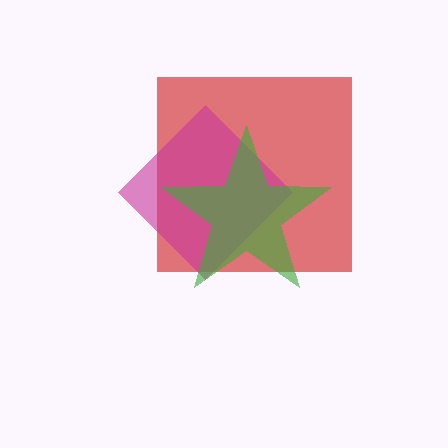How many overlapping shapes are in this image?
There are 3 overlapping shapes in the image.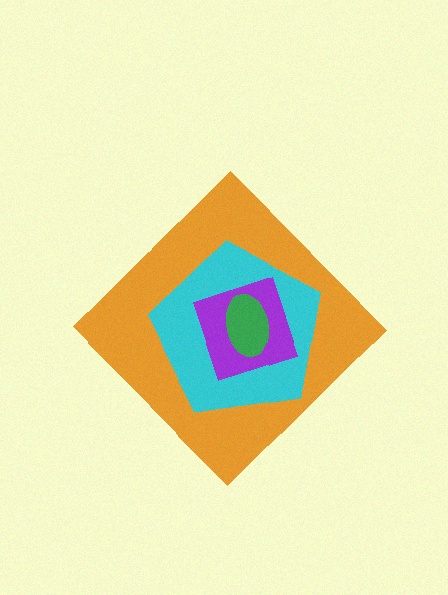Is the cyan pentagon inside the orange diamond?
Yes.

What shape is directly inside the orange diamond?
The cyan pentagon.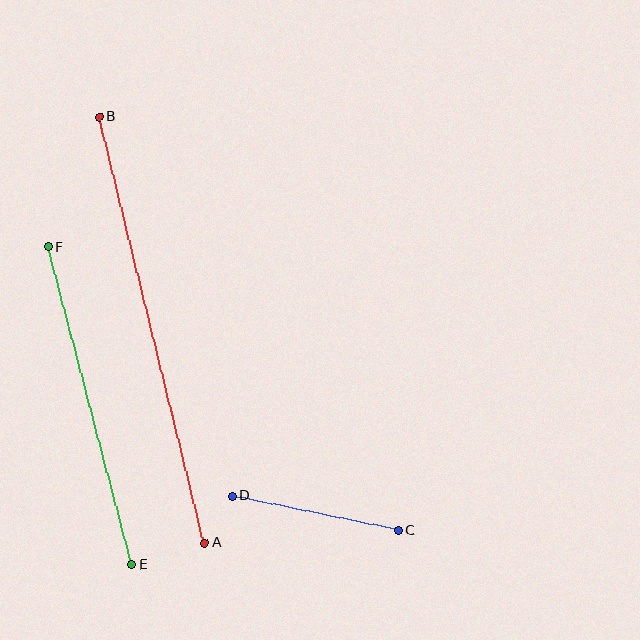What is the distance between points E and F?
The distance is approximately 328 pixels.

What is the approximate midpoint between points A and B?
The midpoint is at approximately (152, 330) pixels.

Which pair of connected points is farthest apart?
Points A and B are farthest apart.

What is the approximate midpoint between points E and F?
The midpoint is at approximately (90, 406) pixels.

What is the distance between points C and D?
The distance is approximately 170 pixels.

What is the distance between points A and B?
The distance is approximately 439 pixels.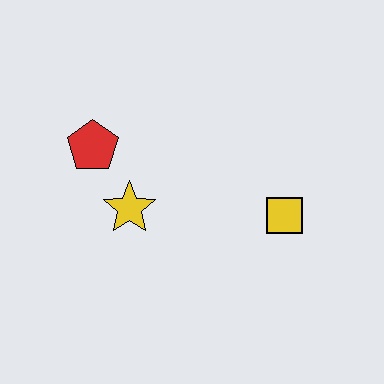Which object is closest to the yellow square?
The yellow star is closest to the yellow square.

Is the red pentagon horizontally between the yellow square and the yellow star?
No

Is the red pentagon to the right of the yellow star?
No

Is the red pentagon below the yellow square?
No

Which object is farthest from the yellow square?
The red pentagon is farthest from the yellow square.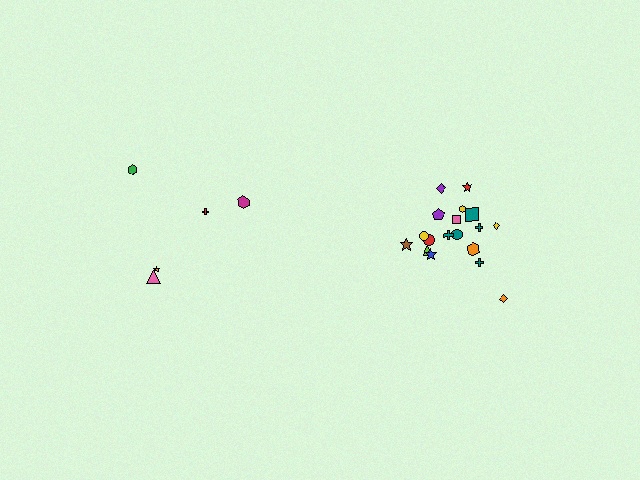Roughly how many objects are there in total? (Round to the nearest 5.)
Roughly 25 objects in total.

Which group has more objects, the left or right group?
The right group.